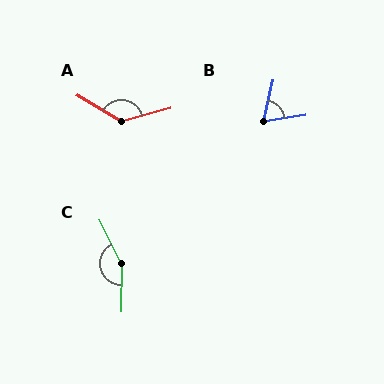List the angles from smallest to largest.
B (70°), A (134°), C (152°).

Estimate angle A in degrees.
Approximately 134 degrees.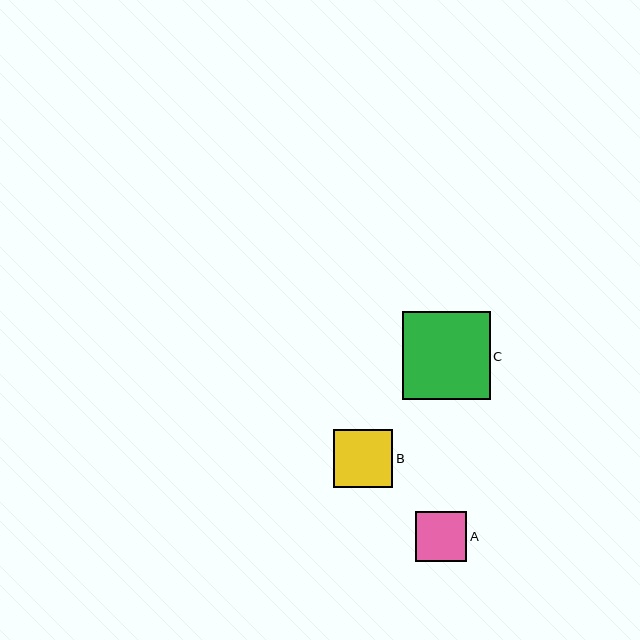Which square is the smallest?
Square A is the smallest with a size of approximately 51 pixels.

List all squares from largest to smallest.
From largest to smallest: C, B, A.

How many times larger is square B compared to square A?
Square B is approximately 1.2 times the size of square A.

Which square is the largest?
Square C is the largest with a size of approximately 88 pixels.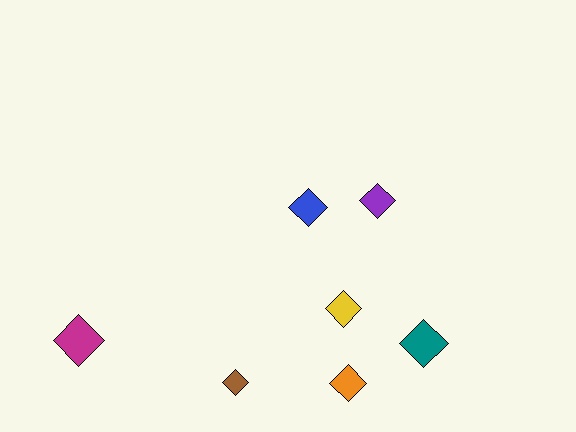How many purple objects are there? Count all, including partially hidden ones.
There is 1 purple object.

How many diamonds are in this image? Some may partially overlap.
There are 7 diamonds.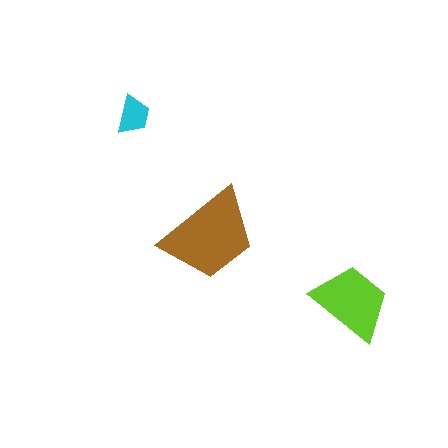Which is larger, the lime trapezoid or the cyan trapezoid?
The lime one.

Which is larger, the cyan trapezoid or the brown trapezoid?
The brown one.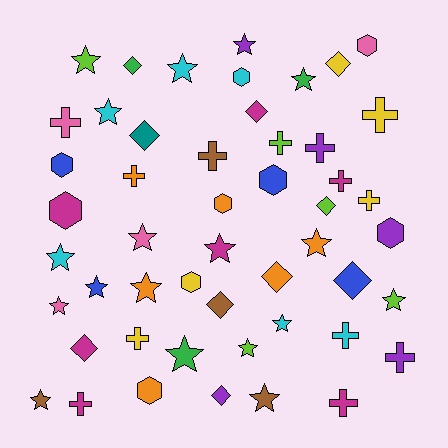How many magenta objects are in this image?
There are 7 magenta objects.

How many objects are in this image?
There are 50 objects.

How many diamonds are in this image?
There are 10 diamonds.